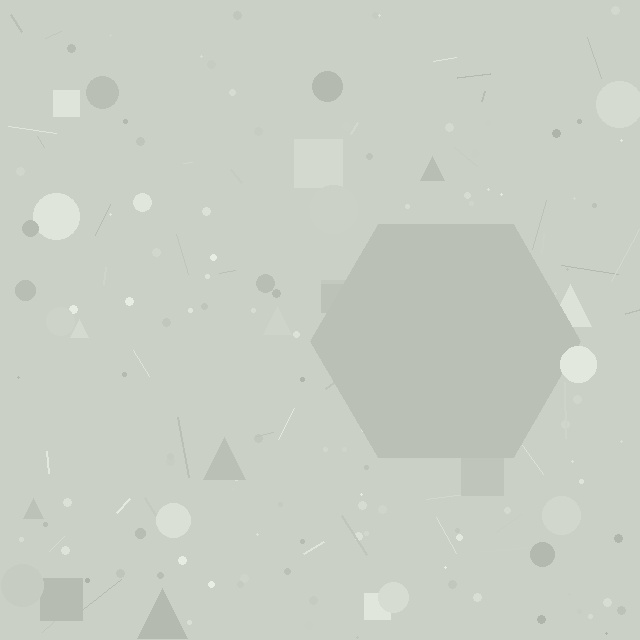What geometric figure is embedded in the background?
A hexagon is embedded in the background.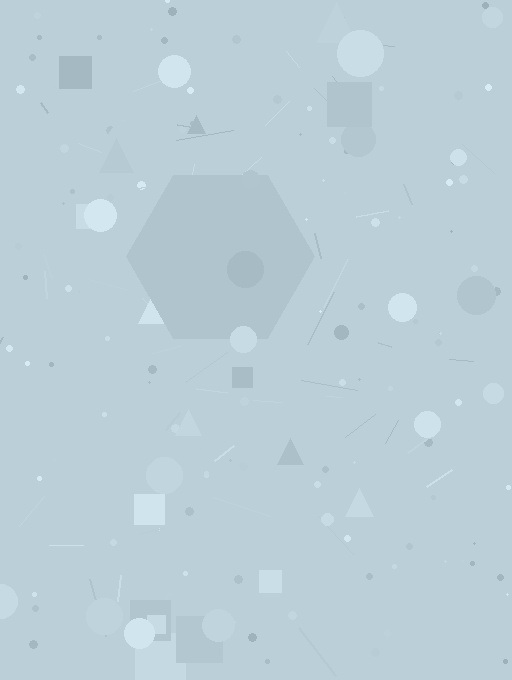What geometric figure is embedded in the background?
A hexagon is embedded in the background.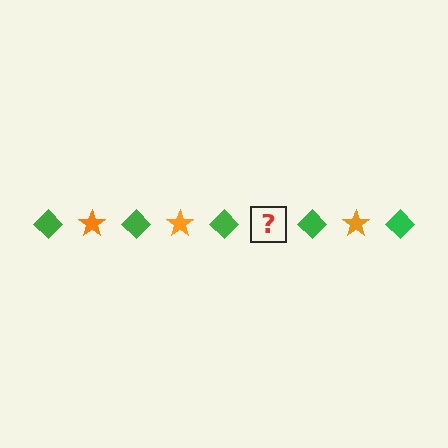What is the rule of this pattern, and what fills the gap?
The rule is that the pattern alternates between green diamond and orange star. The gap should be filled with an orange star.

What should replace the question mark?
The question mark should be replaced with an orange star.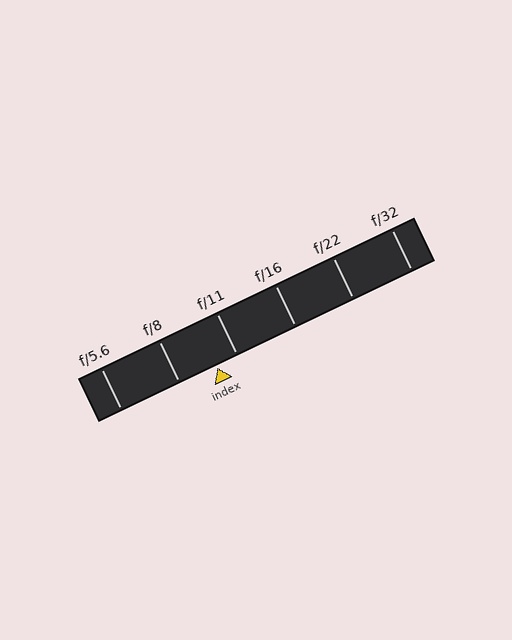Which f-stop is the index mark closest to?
The index mark is closest to f/11.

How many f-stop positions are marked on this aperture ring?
There are 6 f-stop positions marked.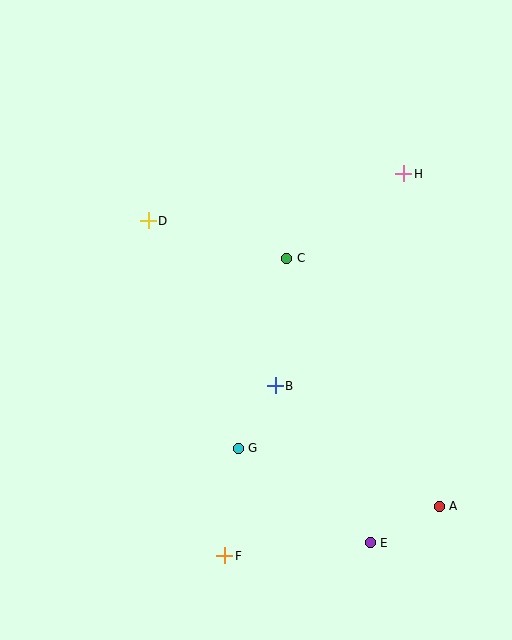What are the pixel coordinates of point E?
Point E is at (370, 543).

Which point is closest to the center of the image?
Point B at (275, 386) is closest to the center.